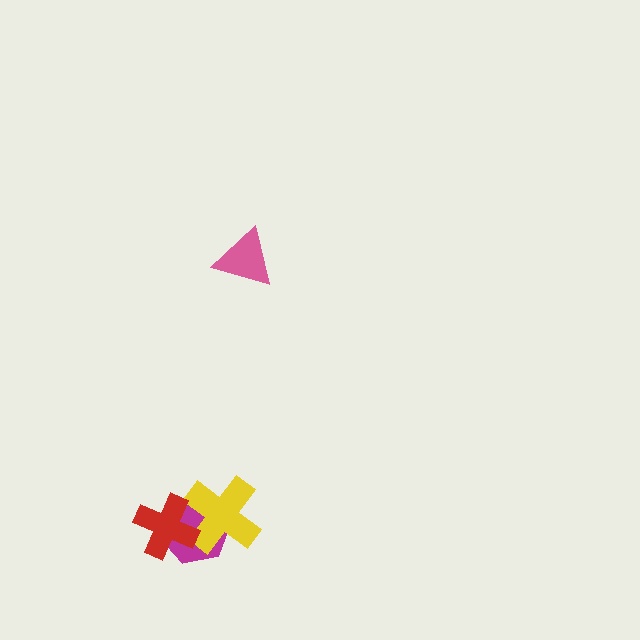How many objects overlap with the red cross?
2 objects overlap with the red cross.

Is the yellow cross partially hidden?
Yes, it is partially covered by another shape.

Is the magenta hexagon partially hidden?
Yes, it is partially covered by another shape.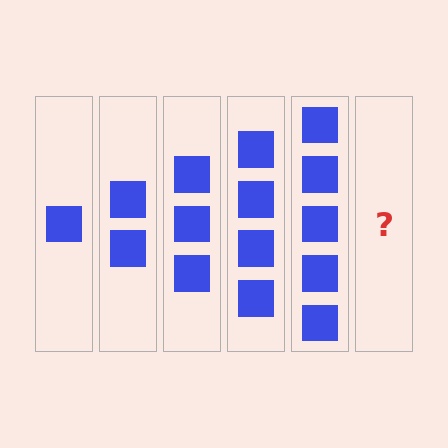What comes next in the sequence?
The next element should be 6 squares.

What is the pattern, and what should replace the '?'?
The pattern is that each step adds one more square. The '?' should be 6 squares.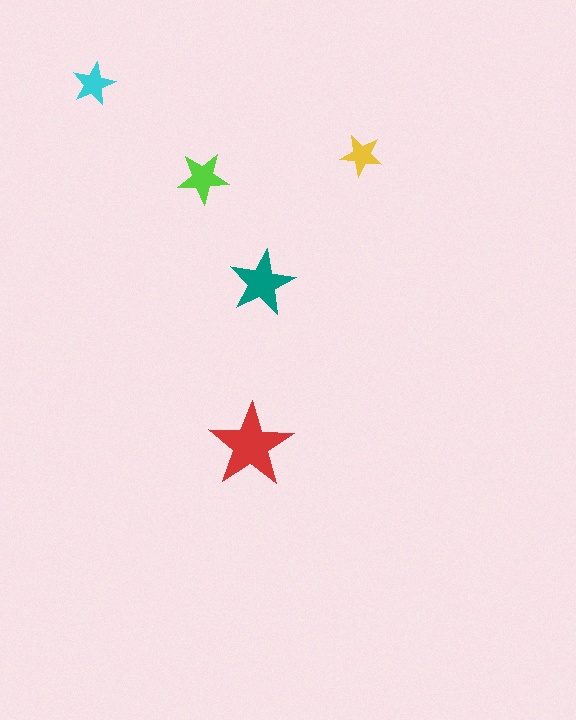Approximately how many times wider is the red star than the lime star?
About 1.5 times wider.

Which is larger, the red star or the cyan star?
The red one.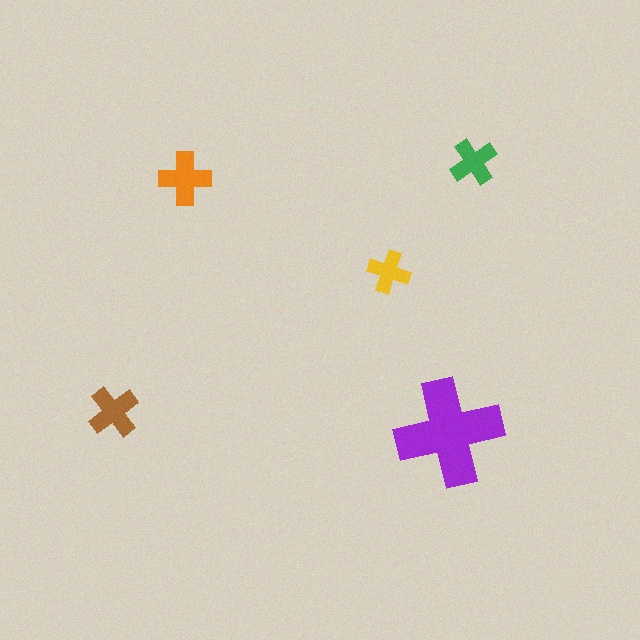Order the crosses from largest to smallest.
the purple one, the orange one, the brown one, the green one, the yellow one.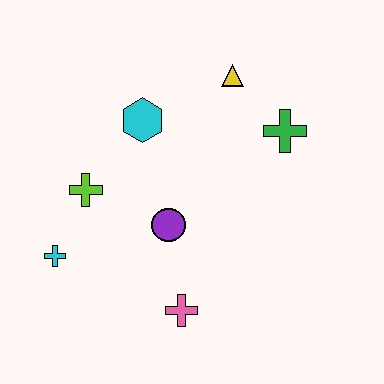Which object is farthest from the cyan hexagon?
The pink cross is farthest from the cyan hexagon.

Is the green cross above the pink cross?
Yes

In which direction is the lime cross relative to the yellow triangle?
The lime cross is to the left of the yellow triangle.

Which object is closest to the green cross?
The yellow triangle is closest to the green cross.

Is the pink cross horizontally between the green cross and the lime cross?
Yes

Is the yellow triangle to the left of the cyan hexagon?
No